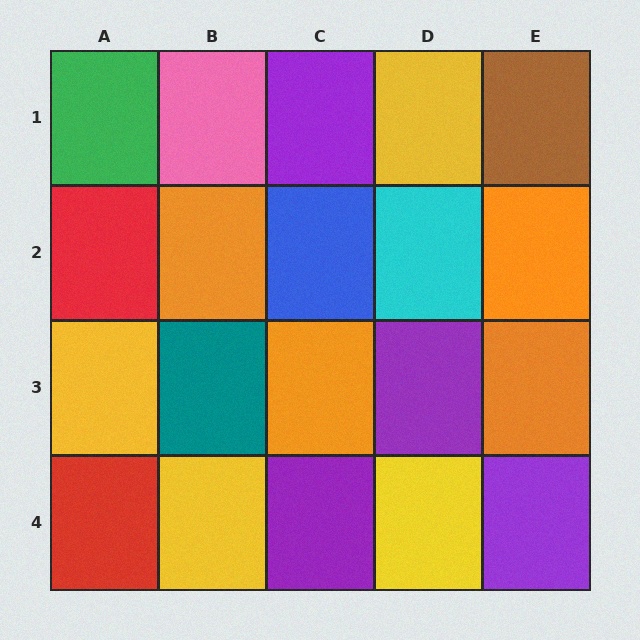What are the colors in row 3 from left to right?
Yellow, teal, orange, purple, orange.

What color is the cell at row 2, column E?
Orange.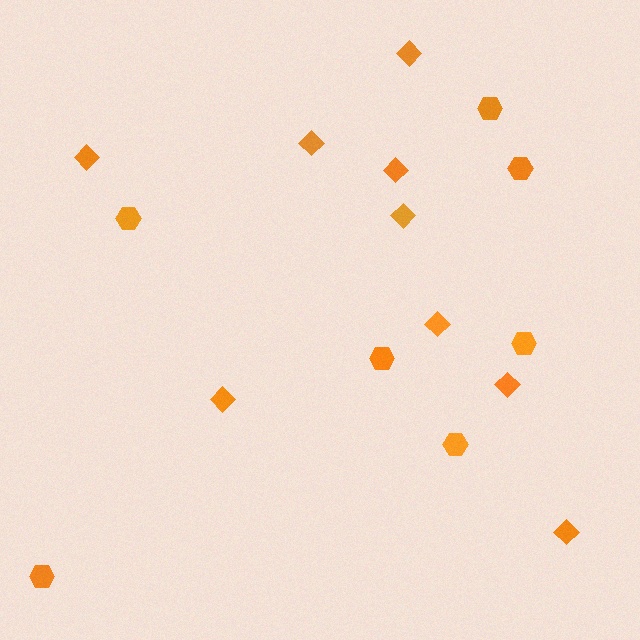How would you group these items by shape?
There are 2 groups: one group of hexagons (7) and one group of diamonds (9).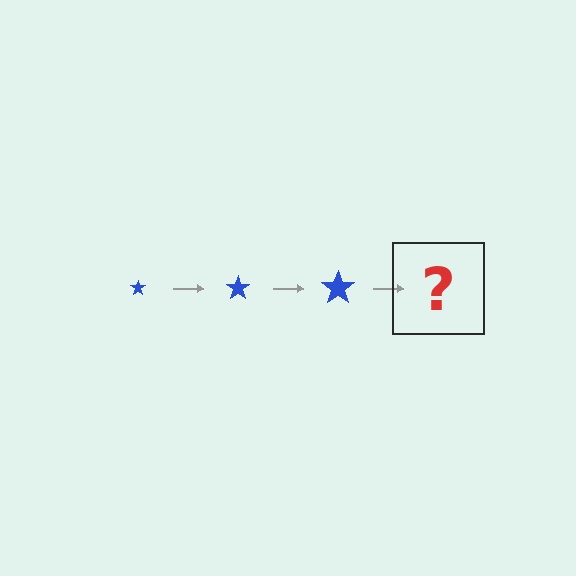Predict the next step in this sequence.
The next step is a blue star, larger than the previous one.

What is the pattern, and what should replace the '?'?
The pattern is that the star gets progressively larger each step. The '?' should be a blue star, larger than the previous one.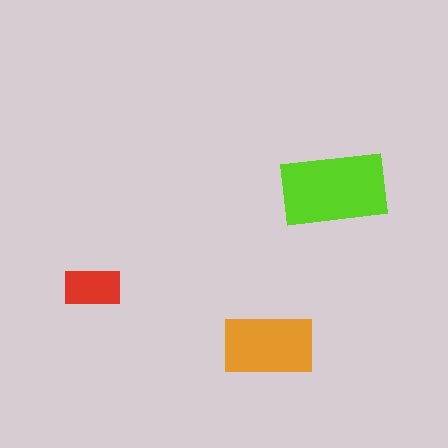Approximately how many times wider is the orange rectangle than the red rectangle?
About 1.5 times wider.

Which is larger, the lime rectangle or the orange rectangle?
The lime one.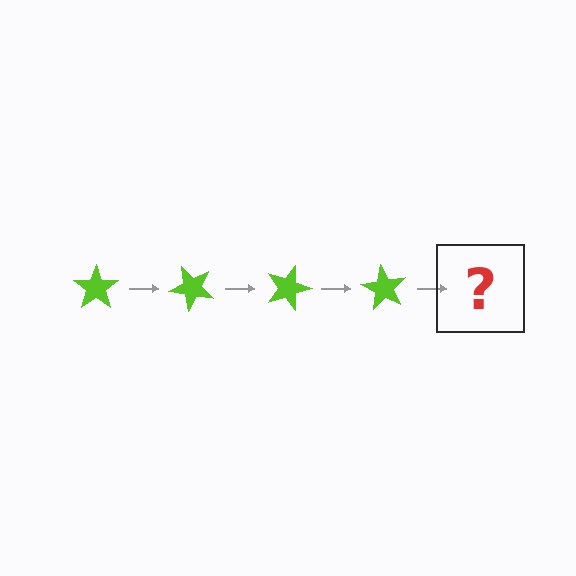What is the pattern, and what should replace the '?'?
The pattern is that the star rotates 45 degrees each step. The '?' should be a lime star rotated 180 degrees.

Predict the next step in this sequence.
The next step is a lime star rotated 180 degrees.